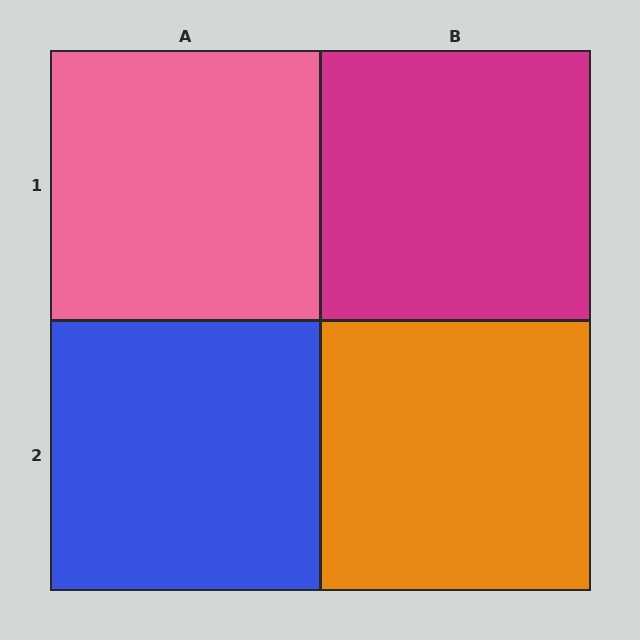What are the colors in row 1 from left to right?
Pink, magenta.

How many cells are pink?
1 cell is pink.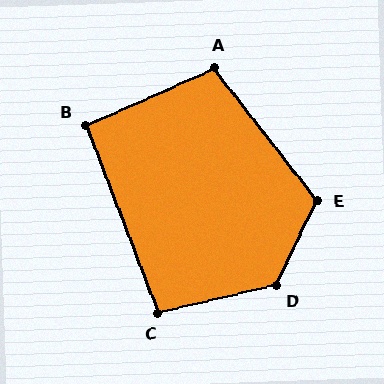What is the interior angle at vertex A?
Approximately 104 degrees (obtuse).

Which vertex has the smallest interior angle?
B, at approximately 93 degrees.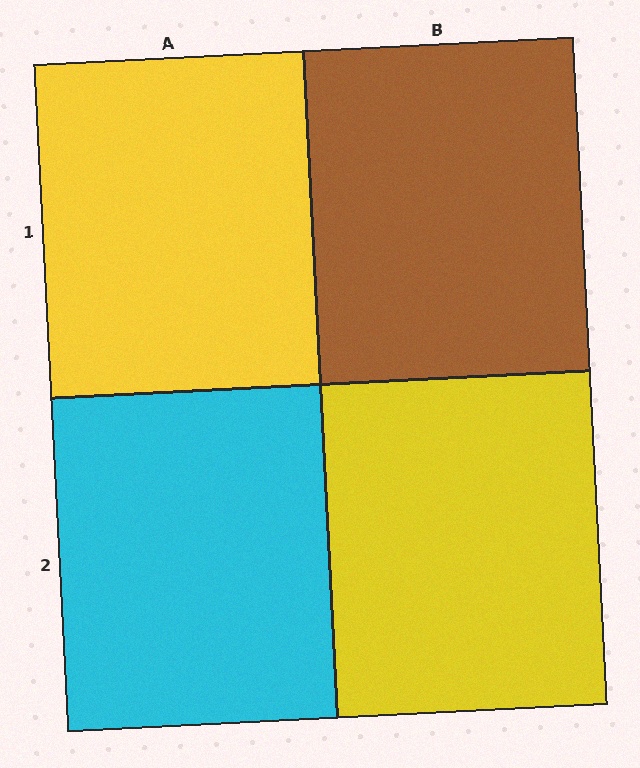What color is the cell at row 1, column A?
Yellow.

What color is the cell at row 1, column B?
Brown.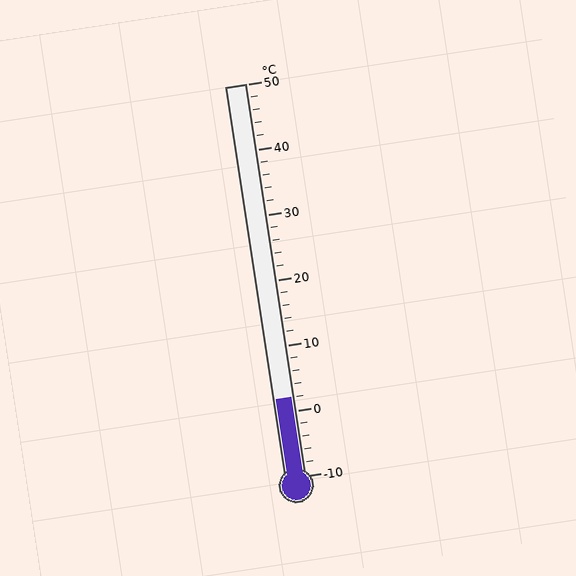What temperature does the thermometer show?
The thermometer shows approximately 2°C.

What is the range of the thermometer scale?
The thermometer scale ranges from -10°C to 50°C.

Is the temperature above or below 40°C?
The temperature is below 40°C.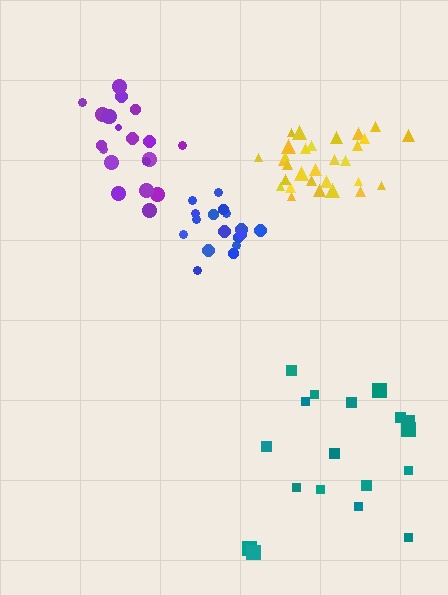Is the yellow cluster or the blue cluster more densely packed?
Blue.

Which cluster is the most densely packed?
Blue.